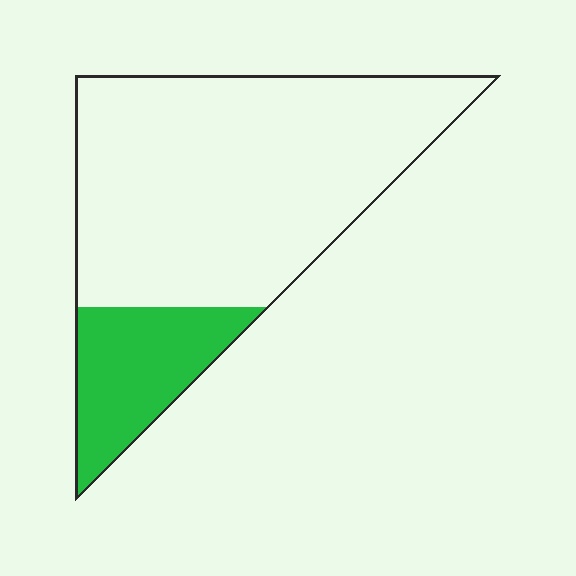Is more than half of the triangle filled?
No.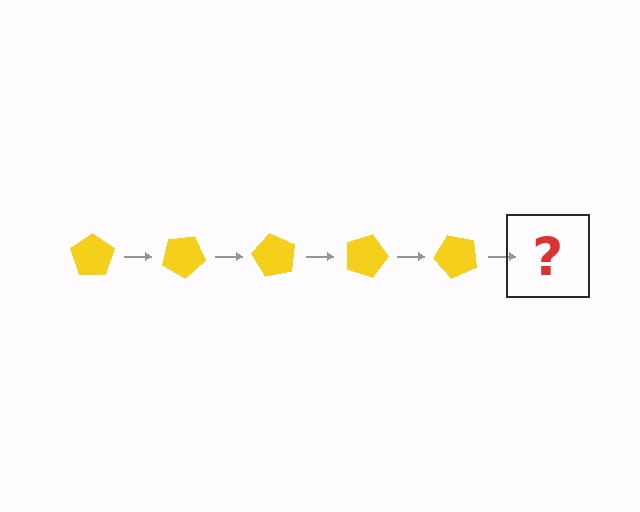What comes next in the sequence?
The next element should be a yellow pentagon rotated 150 degrees.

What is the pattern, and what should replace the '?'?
The pattern is that the pentagon rotates 30 degrees each step. The '?' should be a yellow pentagon rotated 150 degrees.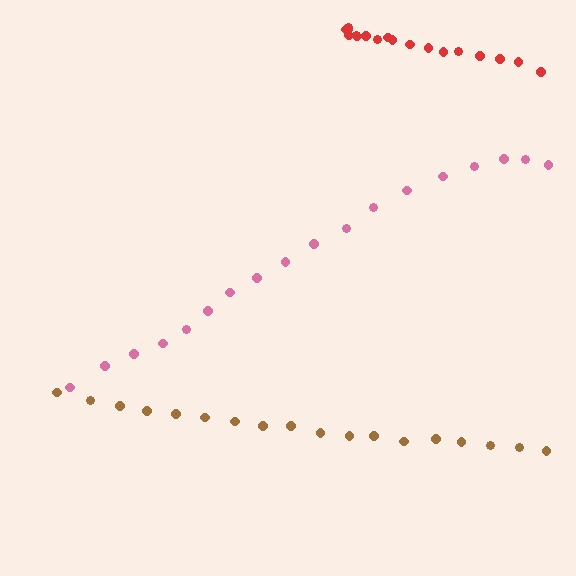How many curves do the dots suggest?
There are 3 distinct paths.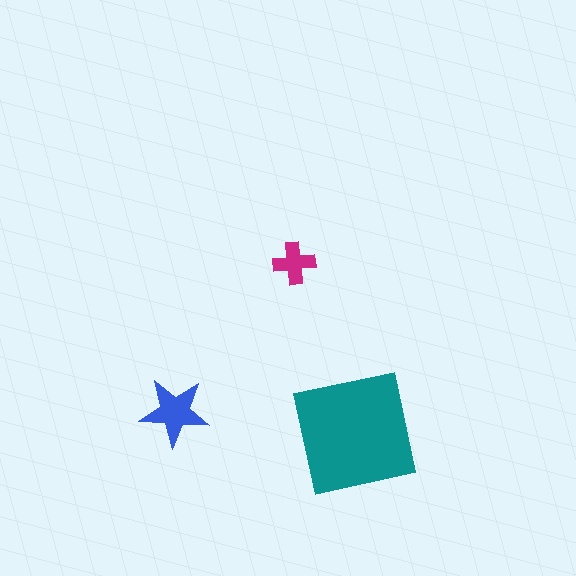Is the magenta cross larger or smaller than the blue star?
Smaller.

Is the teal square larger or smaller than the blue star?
Larger.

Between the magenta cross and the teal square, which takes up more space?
The teal square.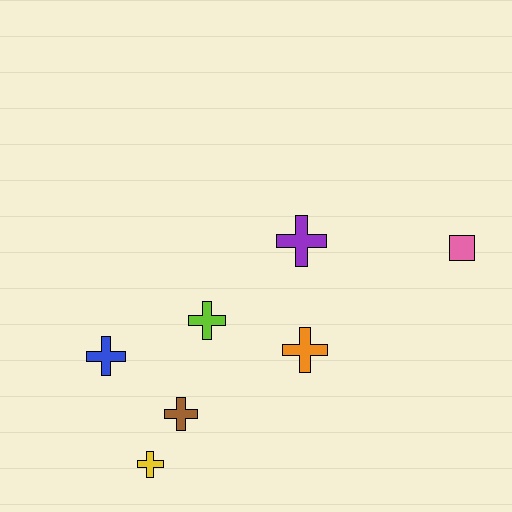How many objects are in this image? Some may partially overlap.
There are 7 objects.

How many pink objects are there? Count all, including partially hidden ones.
There is 1 pink object.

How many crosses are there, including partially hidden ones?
There are 6 crosses.